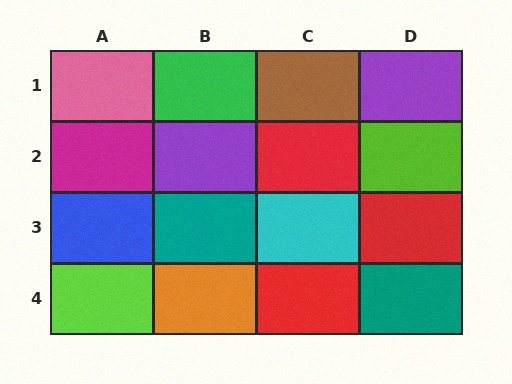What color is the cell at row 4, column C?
Red.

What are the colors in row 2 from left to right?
Magenta, purple, red, lime.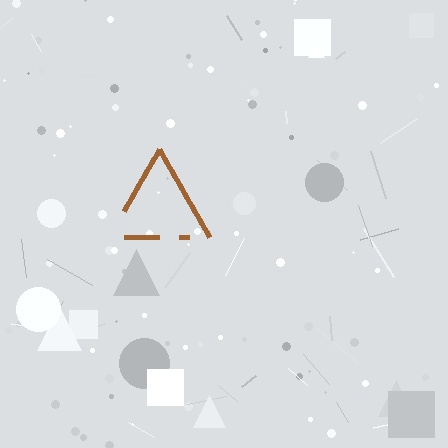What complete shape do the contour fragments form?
The contour fragments form a triangle.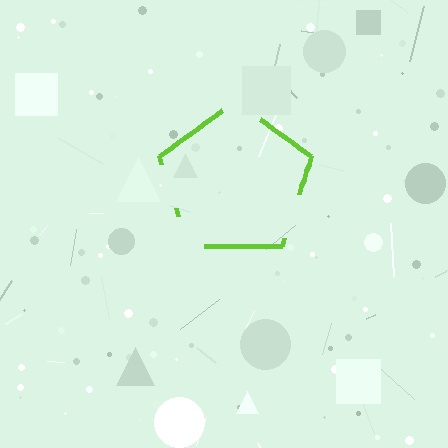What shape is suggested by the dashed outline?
The dashed outline suggests a pentagon.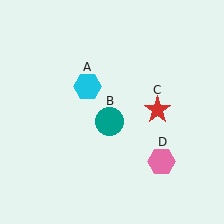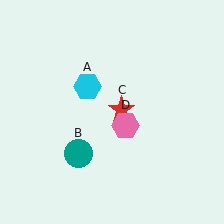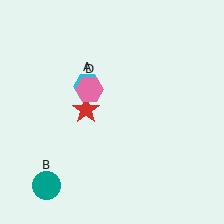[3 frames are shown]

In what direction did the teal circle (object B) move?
The teal circle (object B) moved down and to the left.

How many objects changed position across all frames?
3 objects changed position: teal circle (object B), red star (object C), pink hexagon (object D).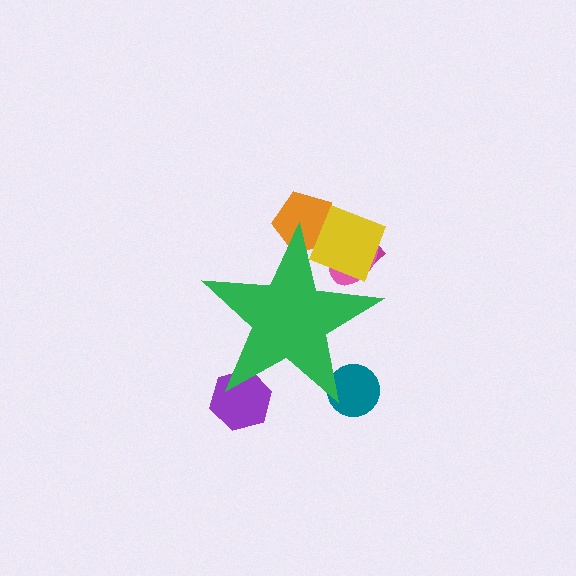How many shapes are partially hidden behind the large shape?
6 shapes are partially hidden.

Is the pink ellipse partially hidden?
Yes, the pink ellipse is partially hidden behind the green star.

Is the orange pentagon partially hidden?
Yes, the orange pentagon is partially hidden behind the green star.